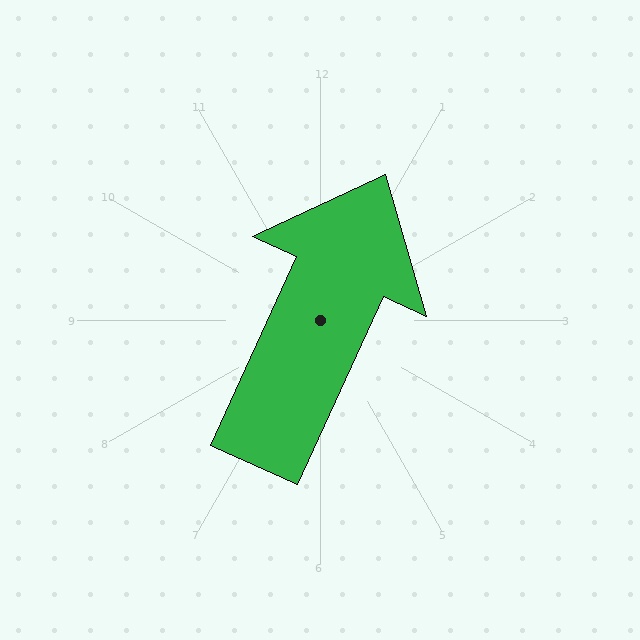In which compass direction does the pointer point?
Northeast.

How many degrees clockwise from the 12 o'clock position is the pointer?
Approximately 24 degrees.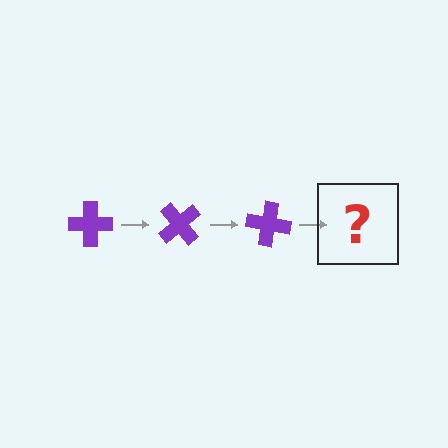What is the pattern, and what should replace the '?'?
The pattern is that the cross rotates 50 degrees each step. The '?' should be a purple cross rotated 150 degrees.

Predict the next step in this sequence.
The next step is a purple cross rotated 150 degrees.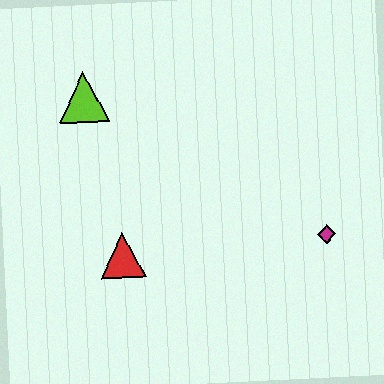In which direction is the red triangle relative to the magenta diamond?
The red triangle is to the left of the magenta diamond.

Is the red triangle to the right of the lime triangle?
Yes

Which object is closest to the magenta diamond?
The red triangle is closest to the magenta diamond.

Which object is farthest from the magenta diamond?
The lime triangle is farthest from the magenta diamond.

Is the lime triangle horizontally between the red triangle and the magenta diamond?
No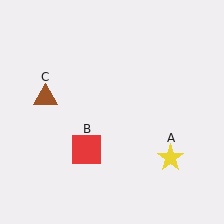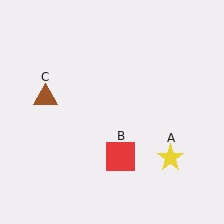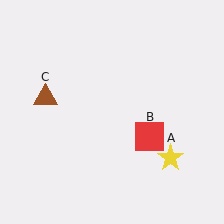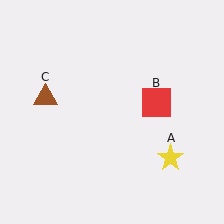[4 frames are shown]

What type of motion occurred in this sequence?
The red square (object B) rotated counterclockwise around the center of the scene.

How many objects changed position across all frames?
1 object changed position: red square (object B).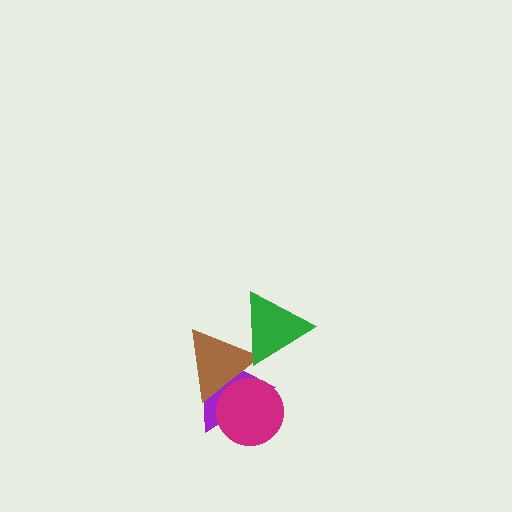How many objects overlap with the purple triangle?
3 objects overlap with the purple triangle.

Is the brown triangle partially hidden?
Yes, it is partially covered by another shape.